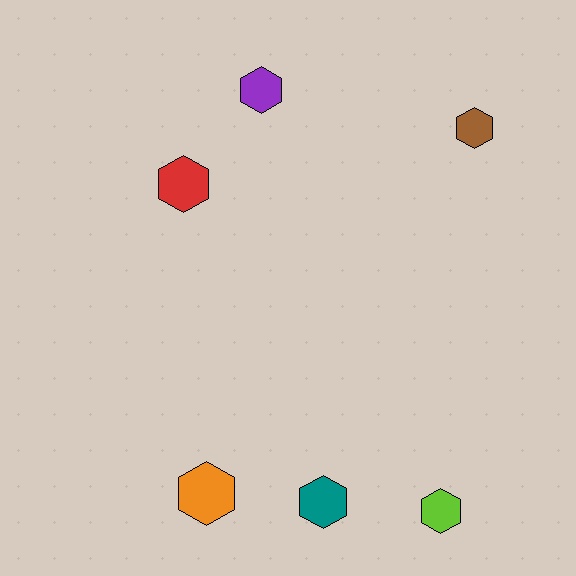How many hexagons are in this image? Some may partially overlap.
There are 6 hexagons.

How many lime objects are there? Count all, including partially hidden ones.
There is 1 lime object.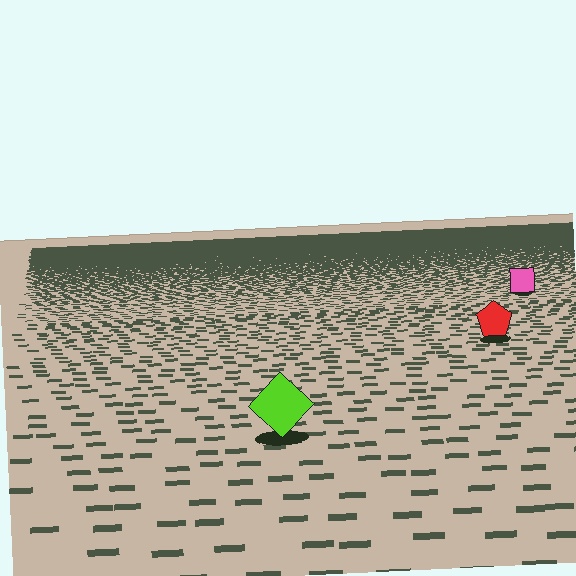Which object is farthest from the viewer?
The pink square is farthest from the viewer. It appears smaller and the ground texture around it is denser.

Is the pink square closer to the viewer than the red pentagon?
No. The red pentagon is closer — you can tell from the texture gradient: the ground texture is coarser near it.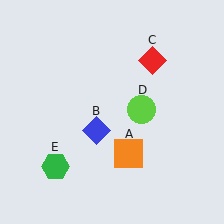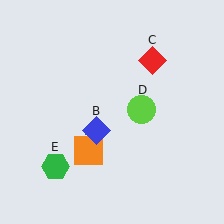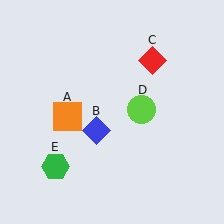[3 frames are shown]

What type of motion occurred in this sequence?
The orange square (object A) rotated clockwise around the center of the scene.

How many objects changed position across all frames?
1 object changed position: orange square (object A).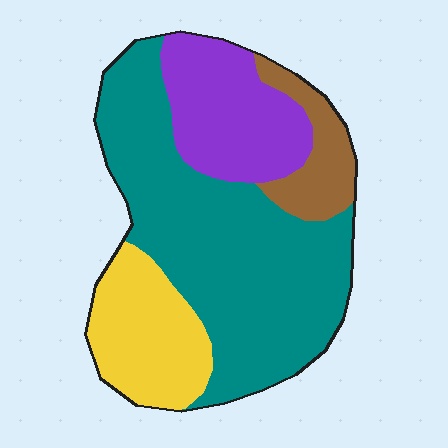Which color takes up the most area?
Teal, at roughly 50%.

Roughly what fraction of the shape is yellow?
Yellow covers around 20% of the shape.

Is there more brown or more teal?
Teal.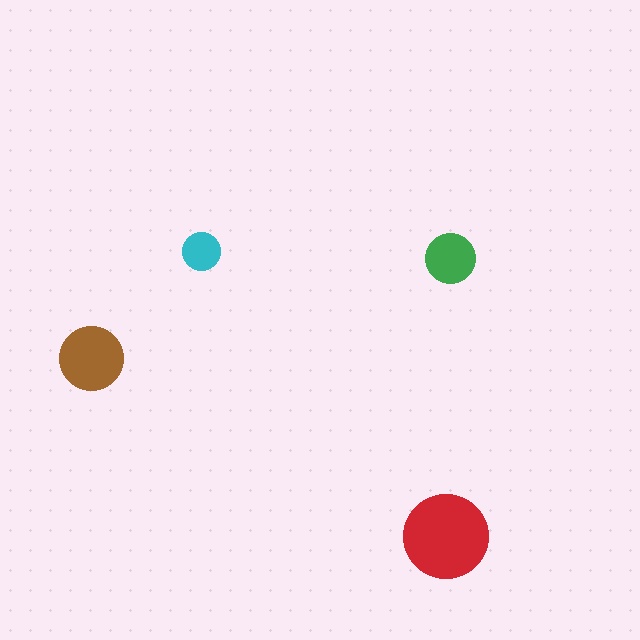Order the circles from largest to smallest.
the red one, the brown one, the green one, the cyan one.